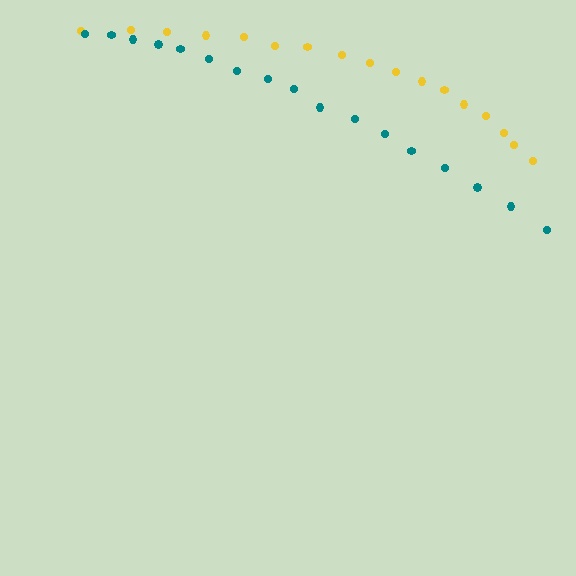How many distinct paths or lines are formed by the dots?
There are 2 distinct paths.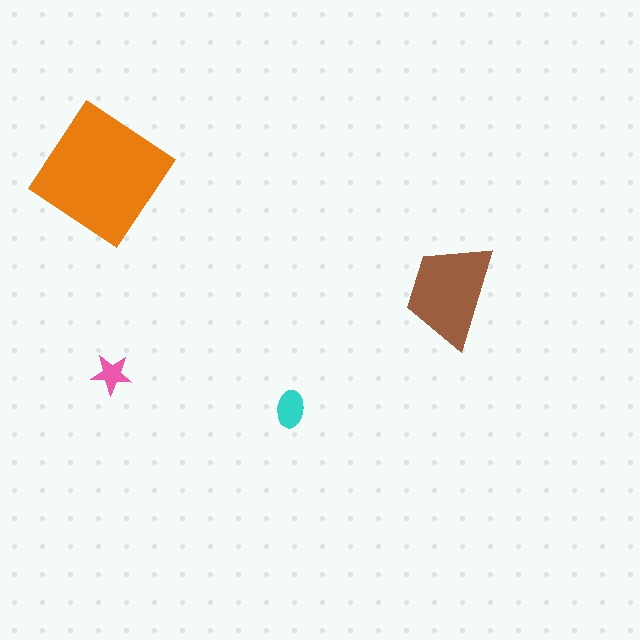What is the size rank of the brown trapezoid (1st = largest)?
2nd.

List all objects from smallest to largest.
The pink star, the cyan ellipse, the brown trapezoid, the orange diamond.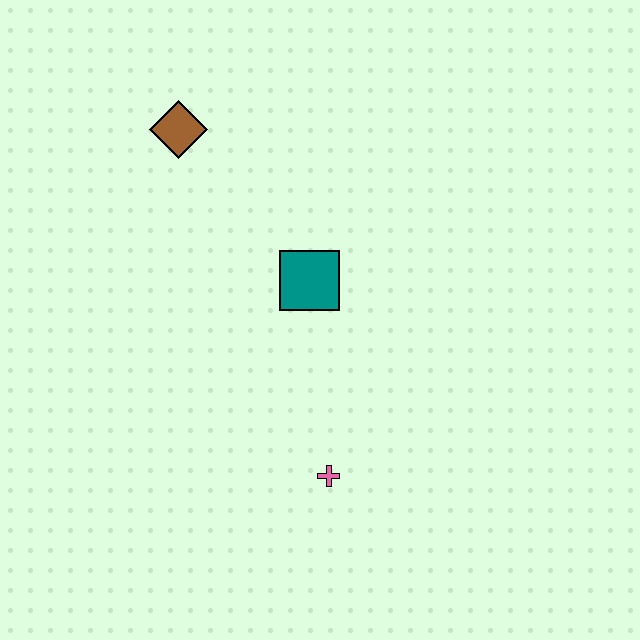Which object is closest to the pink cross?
The teal square is closest to the pink cross.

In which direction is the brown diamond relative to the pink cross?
The brown diamond is above the pink cross.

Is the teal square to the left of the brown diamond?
No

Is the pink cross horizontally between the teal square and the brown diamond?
No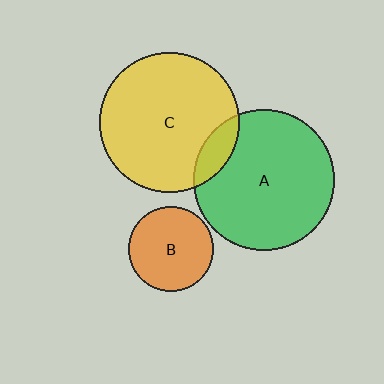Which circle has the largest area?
Circle A (green).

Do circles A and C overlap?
Yes.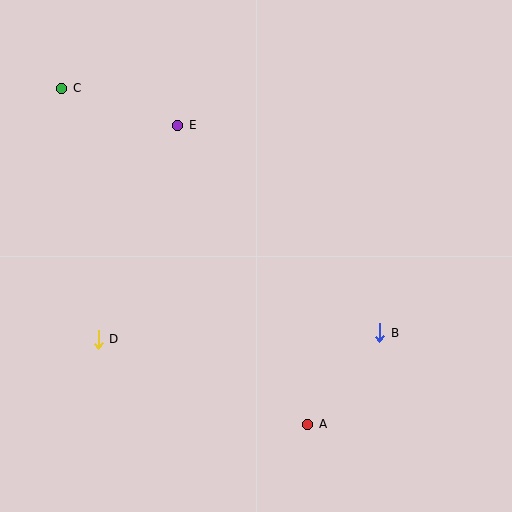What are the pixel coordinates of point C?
Point C is at (62, 88).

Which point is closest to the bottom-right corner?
Point B is closest to the bottom-right corner.